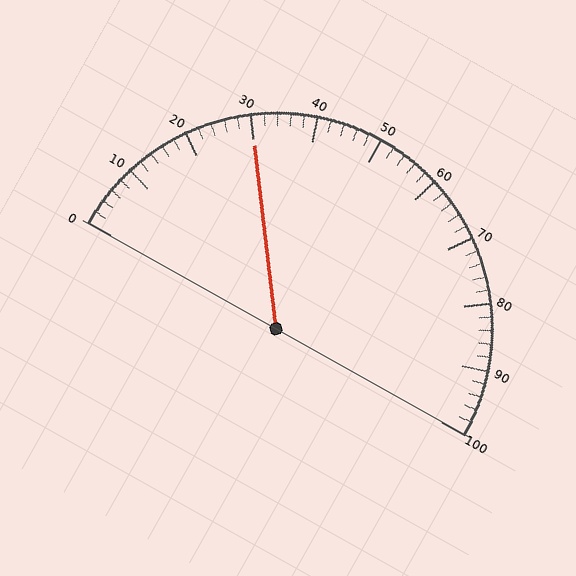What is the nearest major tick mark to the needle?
The nearest major tick mark is 30.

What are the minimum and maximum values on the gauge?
The gauge ranges from 0 to 100.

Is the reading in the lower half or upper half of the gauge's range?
The reading is in the lower half of the range (0 to 100).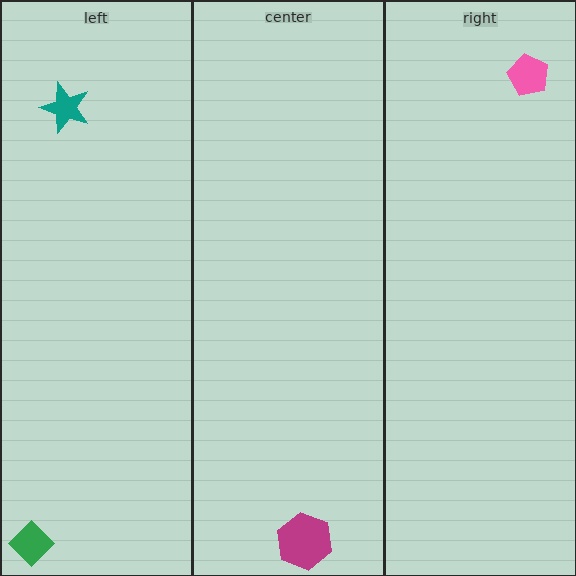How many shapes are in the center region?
1.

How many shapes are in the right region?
1.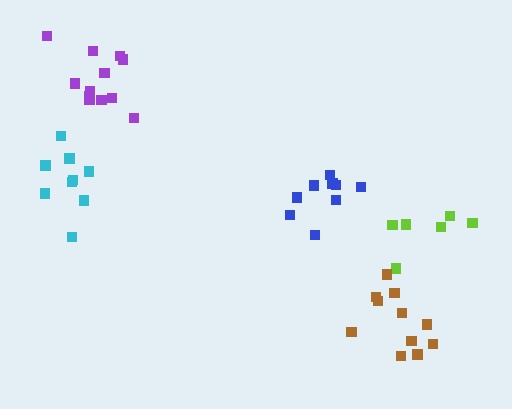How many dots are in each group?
Group 1: 6 dots, Group 2: 11 dots, Group 3: 9 dots, Group 4: 9 dots, Group 5: 12 dots (47 total).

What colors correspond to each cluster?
The clusters are colored: lime, brown, cyan, blue, purple.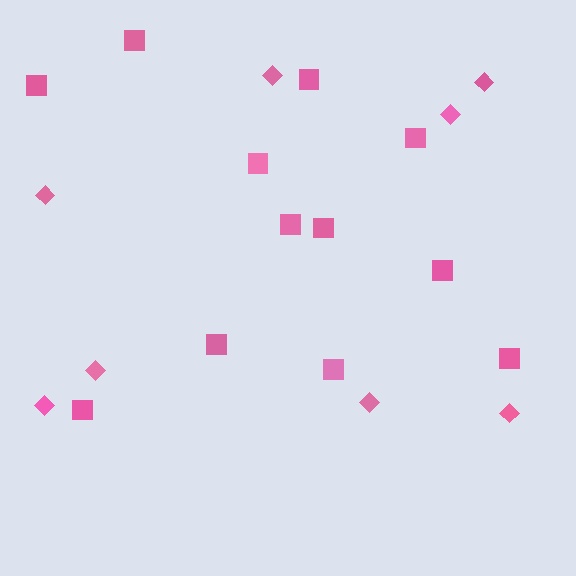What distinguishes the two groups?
There are 2 groups: one group of squares (12) and one group of diamonds (8).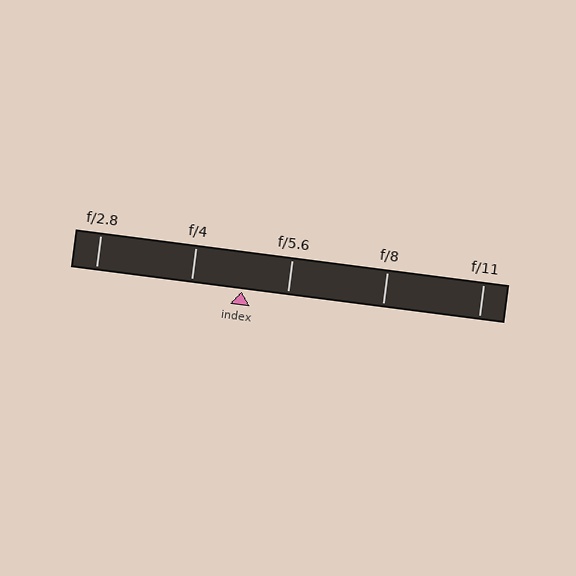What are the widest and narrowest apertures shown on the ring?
The widest aperture shown is f/2.8 and the narrowest is f/11.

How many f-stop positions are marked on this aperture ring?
There are 5 f-stop positions marked.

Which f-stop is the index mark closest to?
The index mark is closest to f/5.6.